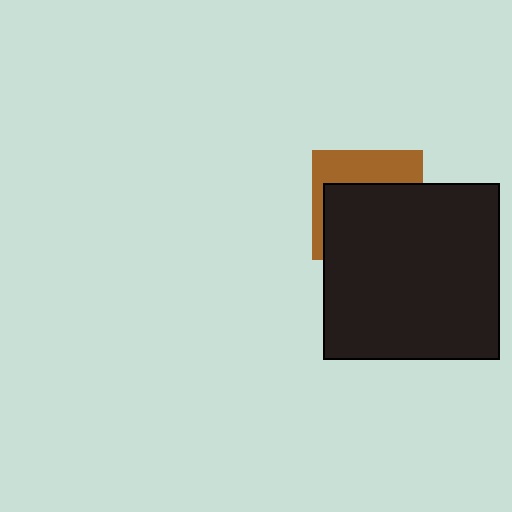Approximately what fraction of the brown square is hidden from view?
Roughly 62% of the brown square is hidden behind the black square.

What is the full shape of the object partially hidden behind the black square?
The partially hidden object is a brown square.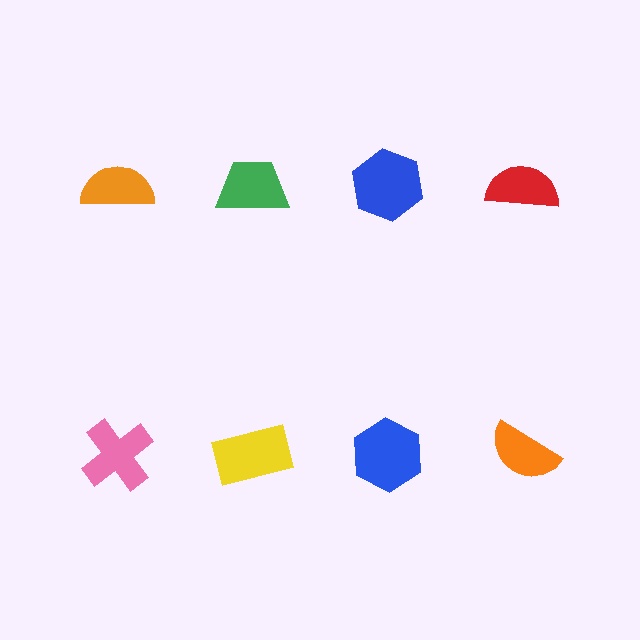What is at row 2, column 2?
A yellow rectangle.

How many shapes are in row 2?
4 shapes.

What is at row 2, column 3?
A blue hexagon.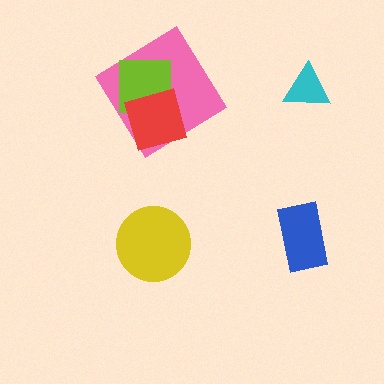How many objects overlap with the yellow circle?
0 objects overlap with the yellow circle.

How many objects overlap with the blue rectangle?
0 objects overlap with the blue rectangle.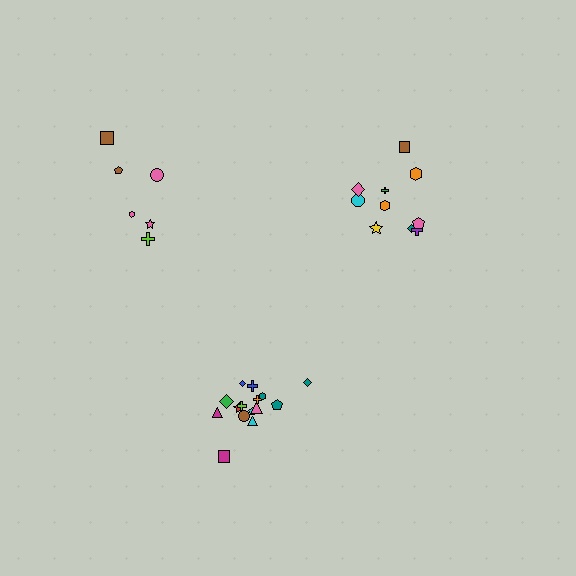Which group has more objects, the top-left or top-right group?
The top-right group.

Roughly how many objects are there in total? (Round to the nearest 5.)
Roughly 30 objects in total.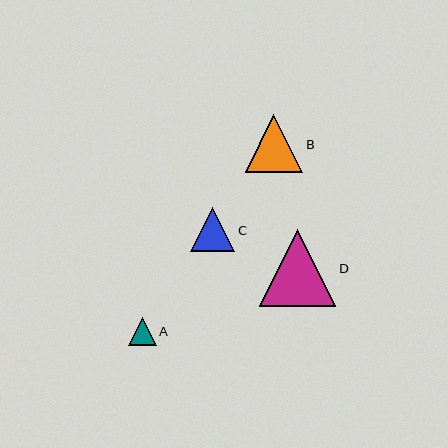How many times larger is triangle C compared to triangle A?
Triangle C is approximately 1.6 times the size of triangle A.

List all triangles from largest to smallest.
From largest to smallest: D, B, C, A.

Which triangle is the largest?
Triangle D is the largest with a size of approximately 76 pixels.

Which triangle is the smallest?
Triangle A is the smallest with a size of approximately 28 pixels.